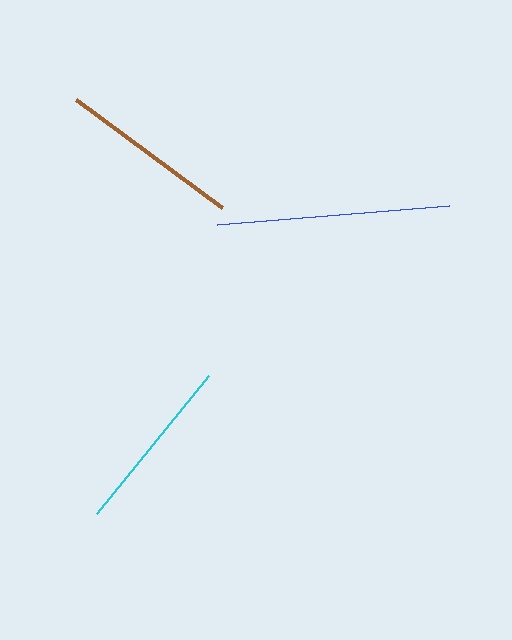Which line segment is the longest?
The blue line is the longest at approximately 233 pixels.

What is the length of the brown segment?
The brown segment is approximately 182 pixels long.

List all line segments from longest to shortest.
From longest to shortest: blue, brown, cyan.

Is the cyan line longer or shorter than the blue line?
The blue line is longer than the cyan line.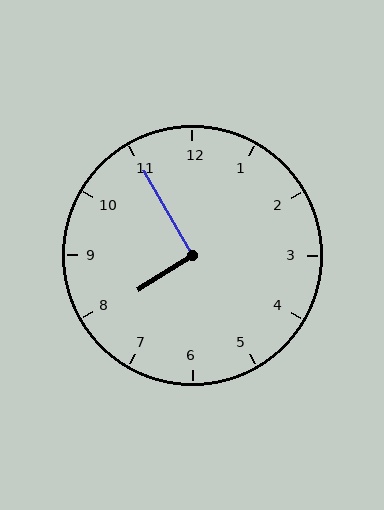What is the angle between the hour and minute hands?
Approximately 92 degrees.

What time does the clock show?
7:55.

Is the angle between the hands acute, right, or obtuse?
It is right.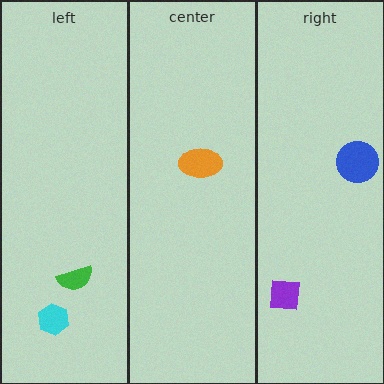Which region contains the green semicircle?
The left region.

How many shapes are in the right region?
2.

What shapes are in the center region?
The orange ellipse.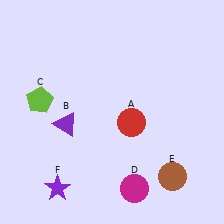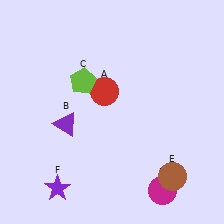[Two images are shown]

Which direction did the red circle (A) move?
The red circle (A) moved up.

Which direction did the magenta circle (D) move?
The magenta circle (D) moved right.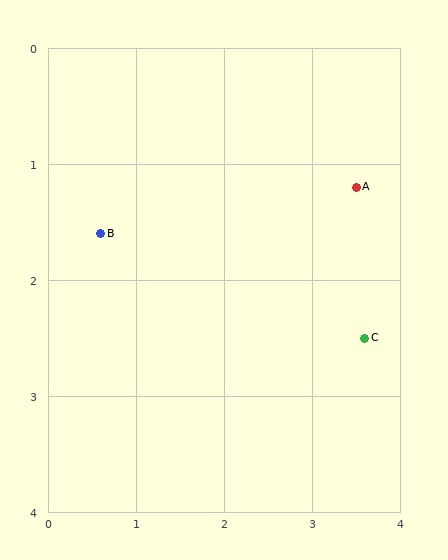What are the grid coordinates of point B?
Point B is at approximately (0.6, 1.6).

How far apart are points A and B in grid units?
Points A and B are about 2.9 grid units apart.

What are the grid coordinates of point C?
Point C is at approximately (3.6, 2.5).